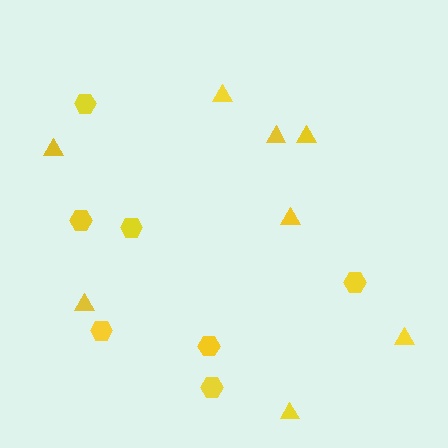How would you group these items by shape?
There are 2 groups: one group of hexagons (7) and one group of triangles (8).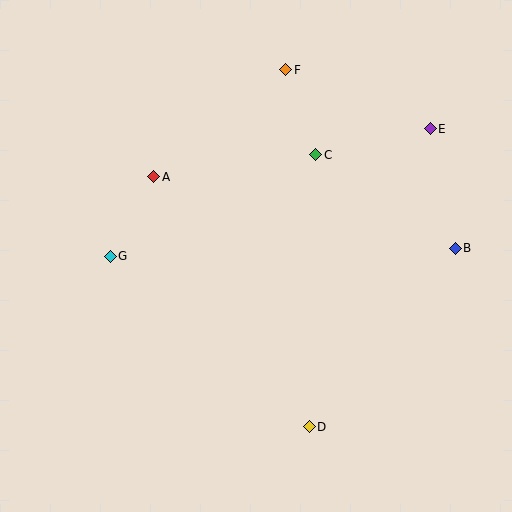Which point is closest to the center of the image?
Point C at (316, 155) is closest to the center.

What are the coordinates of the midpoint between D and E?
The midpoint between D and E is at (370, 278).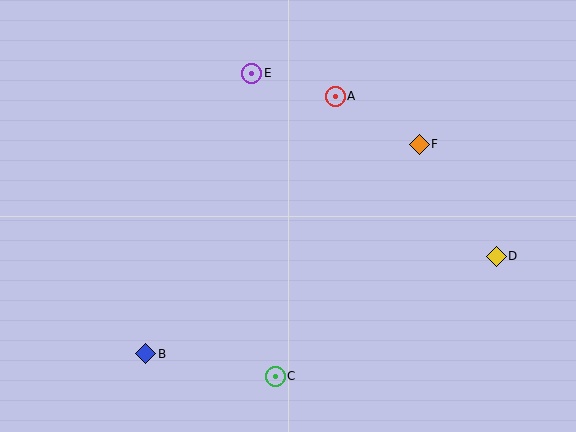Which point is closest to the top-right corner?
Point F is closest to the top-right corner.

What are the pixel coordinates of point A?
Point A is at (335, 96).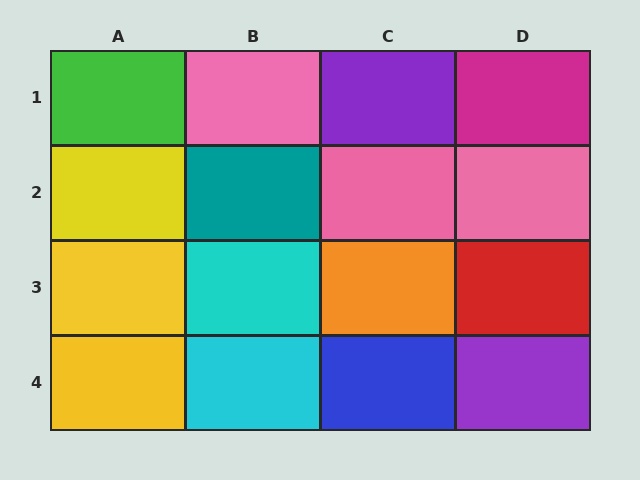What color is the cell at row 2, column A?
Yellow.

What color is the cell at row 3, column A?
Yellow.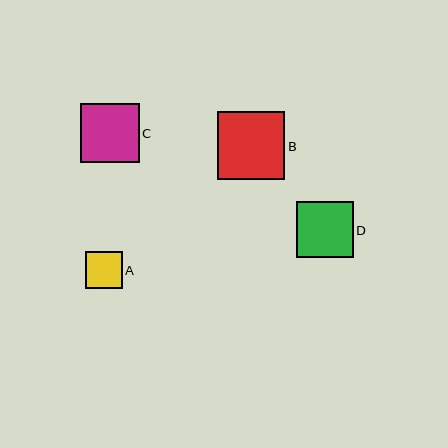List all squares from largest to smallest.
From largest to smallest: B, C, D, A.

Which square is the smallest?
Square A is the smallest with a size of approximately 37 pixels.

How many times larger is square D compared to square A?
Square D is approximately 1.5 times the size of square A.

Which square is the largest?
Square B is the largest with a size of approximately 68 pixels.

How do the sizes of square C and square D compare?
Square C and square D are approximately the same size.